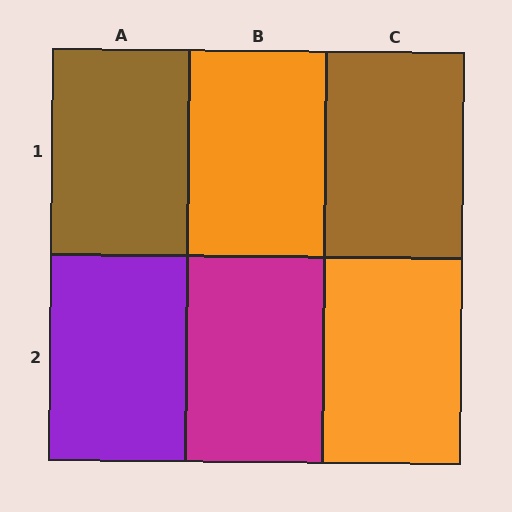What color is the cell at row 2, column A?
Purple.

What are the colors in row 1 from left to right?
Brown, orange, brown.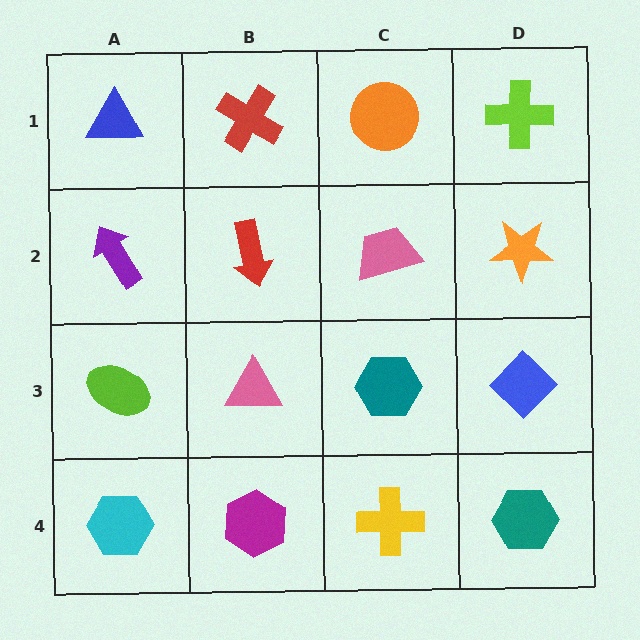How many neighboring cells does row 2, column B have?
4.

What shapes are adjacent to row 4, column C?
A teal hexagon (row 3, column C), a magenta hexagon (row 4, column B), a teal hexagon (row 4, column D).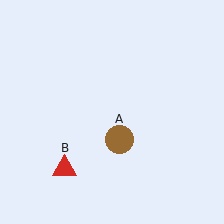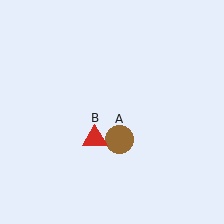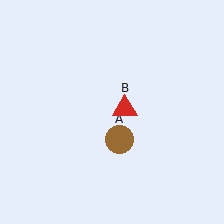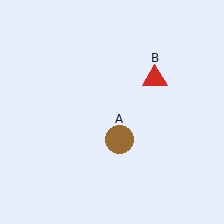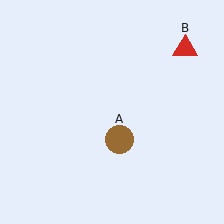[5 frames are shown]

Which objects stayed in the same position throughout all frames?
Brown circle (object A) remained stationary.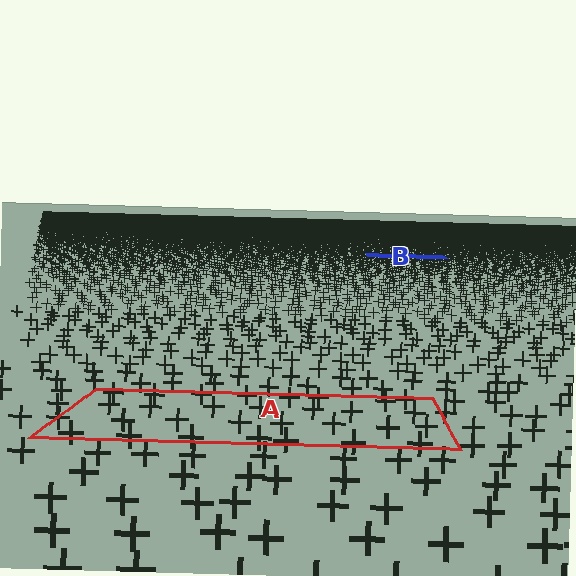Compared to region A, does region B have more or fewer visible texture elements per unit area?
Region B has more texture elements per unit area — they are packed more densely because it is farther away.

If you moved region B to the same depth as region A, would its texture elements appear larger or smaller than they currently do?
They would appear larger. At a closer depth, the same texture elements are projected at a bigger on-screen size.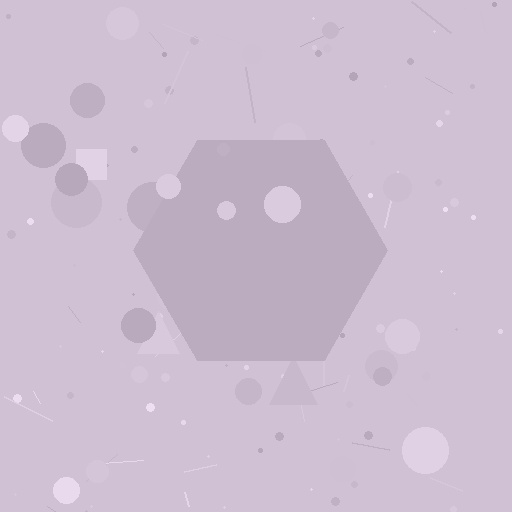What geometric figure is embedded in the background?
A hexagon is embedded in the background.